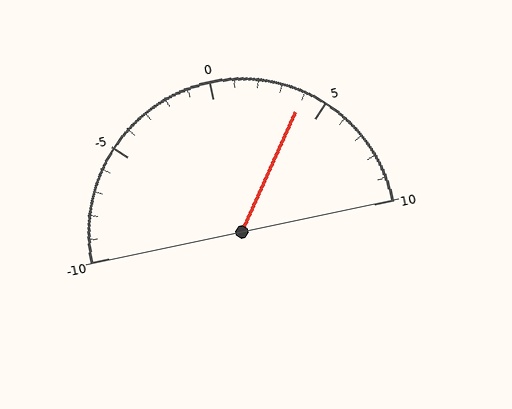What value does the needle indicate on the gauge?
The needle indicates approximately 4.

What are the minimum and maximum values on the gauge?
The gauge ranges from -10 to 10.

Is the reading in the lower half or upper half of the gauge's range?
The reading is in the upper half of the range (-10 to 10).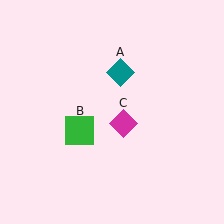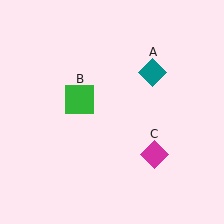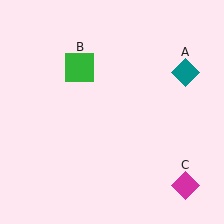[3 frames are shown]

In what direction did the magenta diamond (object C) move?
The magenta diamond (object C) moved down and to the right.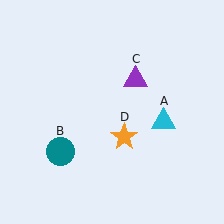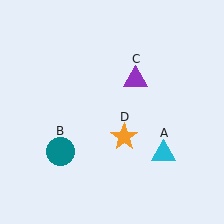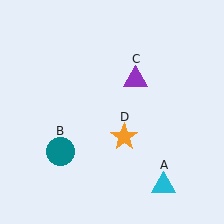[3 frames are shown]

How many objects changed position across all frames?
1 object changed position: cyan triangle (object A).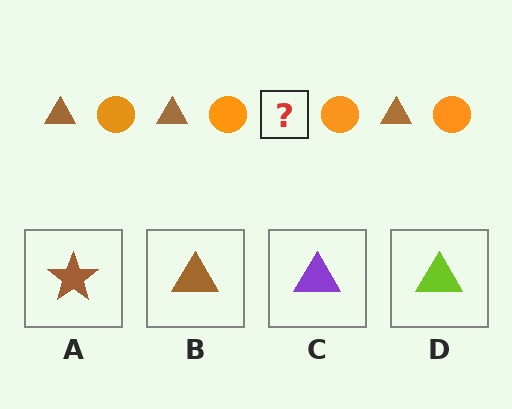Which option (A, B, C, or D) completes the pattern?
B.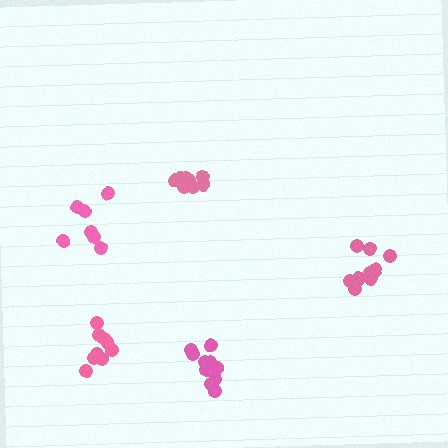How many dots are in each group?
Group 1: 8 dots, Group 2: 9 dots, Group 3: 11 dots, Group 4: 7 dots, Group 5: 10 dots (45 total).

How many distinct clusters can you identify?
There are 5 distinct clusters.